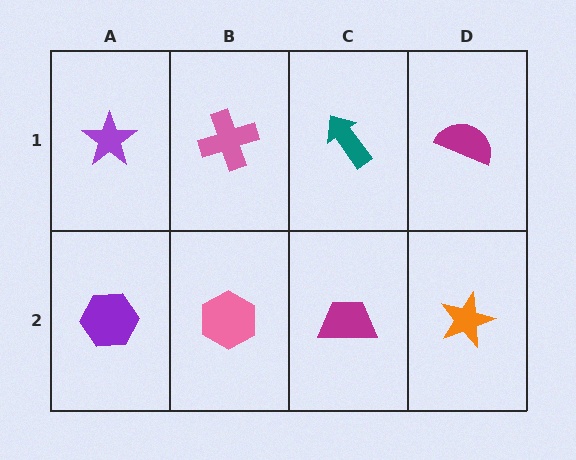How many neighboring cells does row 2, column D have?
2.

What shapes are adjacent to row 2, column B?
A pink cross (row 1, column B), a purple hexagon (row 2, column A), a magenta trapezoid (row 2, column C).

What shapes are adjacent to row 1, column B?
A pink hexagon (row 2, column B), a purple star (row 1, column A), a teal arrow (row 1, column C).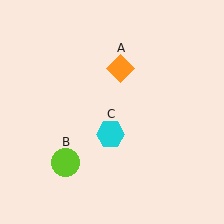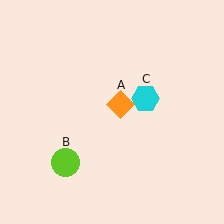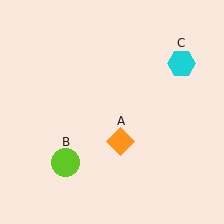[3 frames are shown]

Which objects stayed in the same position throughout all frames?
Lime circle (object B) remained stationary.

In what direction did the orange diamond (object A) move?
The orange diamond (object A) moved down.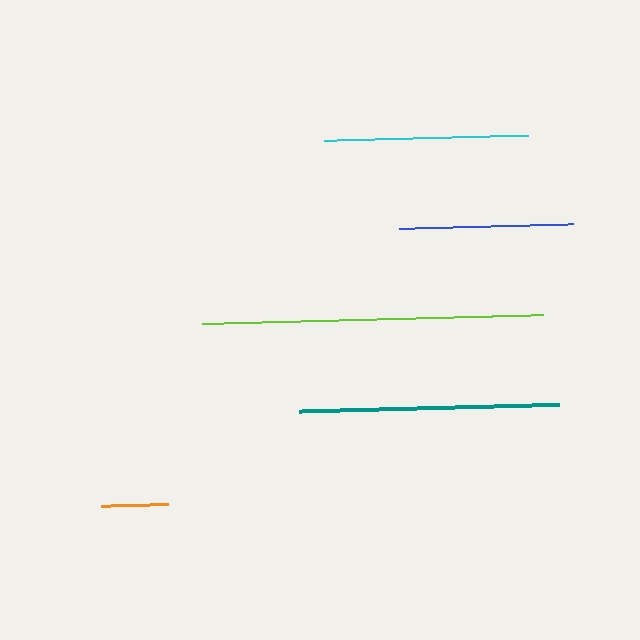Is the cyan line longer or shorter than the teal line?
The teal line is longer than the cyan line.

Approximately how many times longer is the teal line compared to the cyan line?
The teal line is approximately 1.3 times the length of the cyan line.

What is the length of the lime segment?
The lime segment is approximately 341 pixels long.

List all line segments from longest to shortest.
From longest to shortest: lime, teal, cyan, blue, orange.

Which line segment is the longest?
The lime line is the longest at approximately 341 pixels.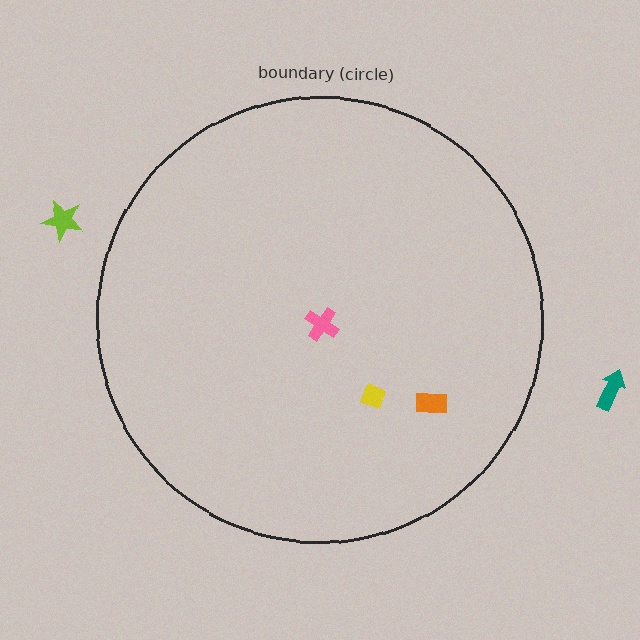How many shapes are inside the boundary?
3 inside, 2 outside.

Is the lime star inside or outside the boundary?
Outside.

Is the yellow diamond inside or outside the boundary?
Inside.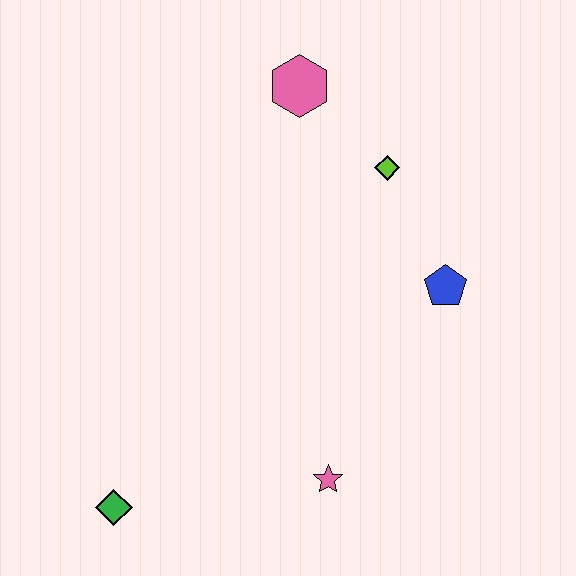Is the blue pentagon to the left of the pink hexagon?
No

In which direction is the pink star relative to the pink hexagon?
The pink star is below the pink hexagon.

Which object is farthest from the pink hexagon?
The green diamond is farthest from the pink hexagon.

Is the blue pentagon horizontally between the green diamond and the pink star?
No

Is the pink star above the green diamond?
Yes